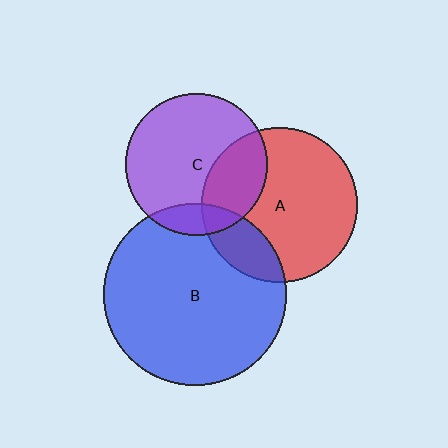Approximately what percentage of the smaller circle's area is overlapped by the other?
Approximately 15%.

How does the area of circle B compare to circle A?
Approximately 1.4 times.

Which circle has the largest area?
Circle B (blue).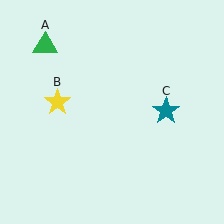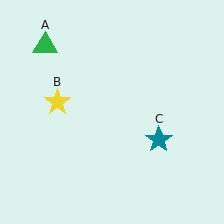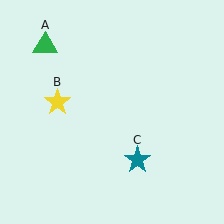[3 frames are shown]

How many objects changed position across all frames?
1 object changed position: teal star (object C).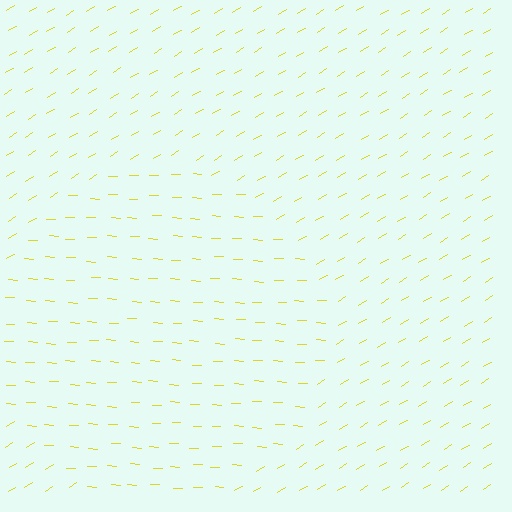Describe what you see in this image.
The image is filled with small yellow line segments. A circle region in the image has lines oriented differently from the surrounding lines, creating a visible texture boundary.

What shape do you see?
I see a circle.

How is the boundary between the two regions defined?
The boundary is defined purely by a change in line orientation (approximately 34 degrees difference). All lines are the same color and thickness.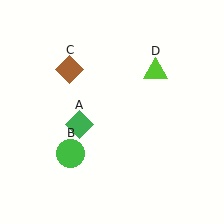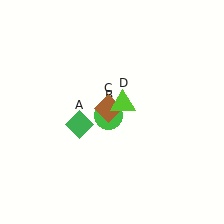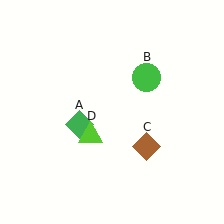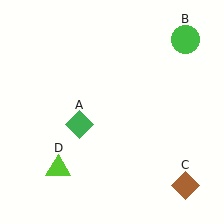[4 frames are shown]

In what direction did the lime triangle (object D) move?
The lime triangle (object D) moved down and to the left.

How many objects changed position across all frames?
3 objects changed position: green circle (object B), brown diamond (object C), lime triangle (object D).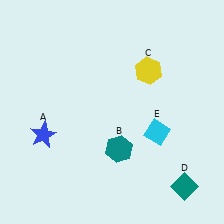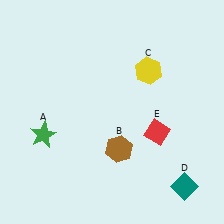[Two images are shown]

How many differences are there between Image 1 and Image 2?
There are 3 differences between the two images.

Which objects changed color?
A changed from blue to green. B changed from teal to brown. E changed from cyan to red.